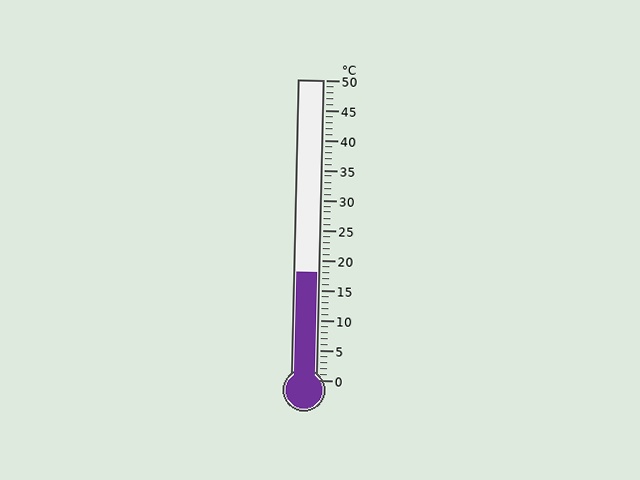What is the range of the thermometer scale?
The thermometer scale ranges from 0°C to 50°C.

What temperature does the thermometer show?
The thermometer shows approximately 18°C.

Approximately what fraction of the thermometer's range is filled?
The thermometer is filled to approximately 35% of its range.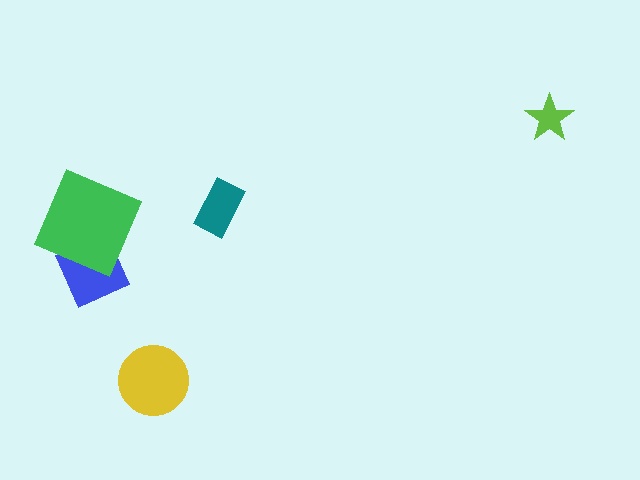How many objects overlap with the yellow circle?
0 objects overlap with the yellow circle.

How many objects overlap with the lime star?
0 objects overlap with the lime star.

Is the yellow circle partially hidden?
No, no other shape covers it.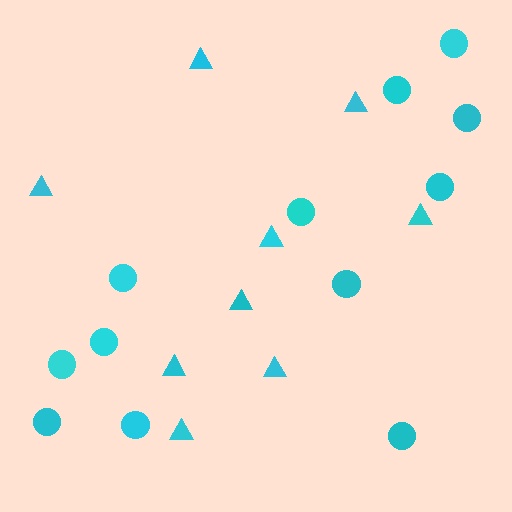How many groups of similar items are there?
There are 2 groups: one group of circles (12) and one group of triangles (9).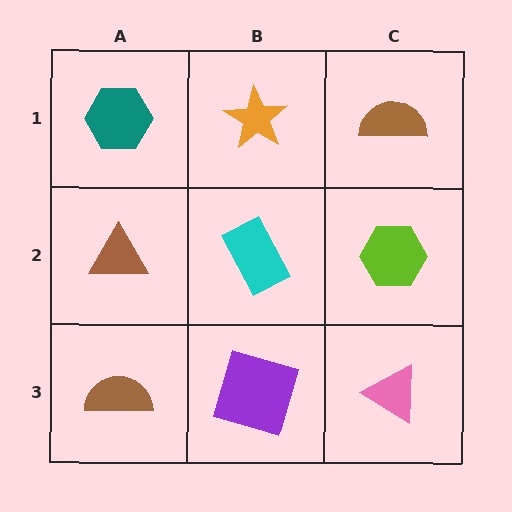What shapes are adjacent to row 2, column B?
An orange star (row 1, column B), a purple square (row 3, column B), a brown triangle (row 2, column A), a lime hexagon (row 2, column C).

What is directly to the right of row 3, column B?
A pink triangle.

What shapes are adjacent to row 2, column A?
A teal hexagon (row 1, column A), a brown semicircle (row 3, column A), a cyan rectangle (row 2, column B).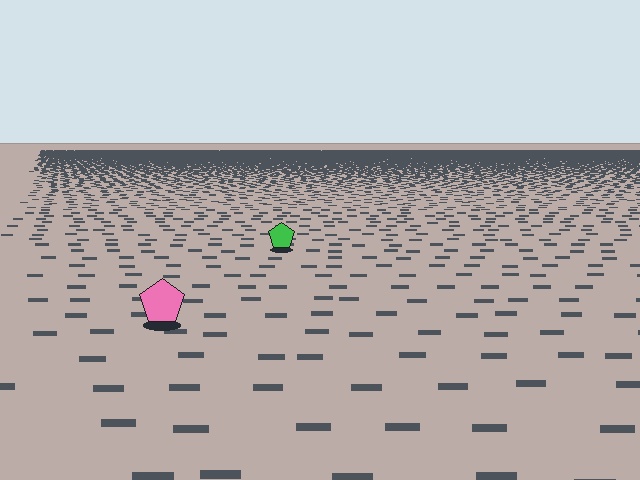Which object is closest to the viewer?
The pink pentagon is closest. The texture marks near it are larger and more spread out.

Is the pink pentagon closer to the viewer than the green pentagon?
Yes. The pink pentagon is closer — you can tell from the texture gradient: the ground texture is coarser near it.